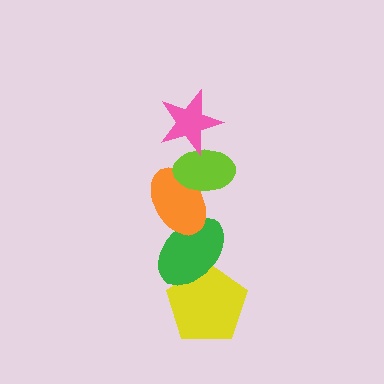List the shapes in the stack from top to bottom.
From top to bottom: the pink star, the lime ellipse, the orange ellipse, the green ellipse, the yellow pentagon.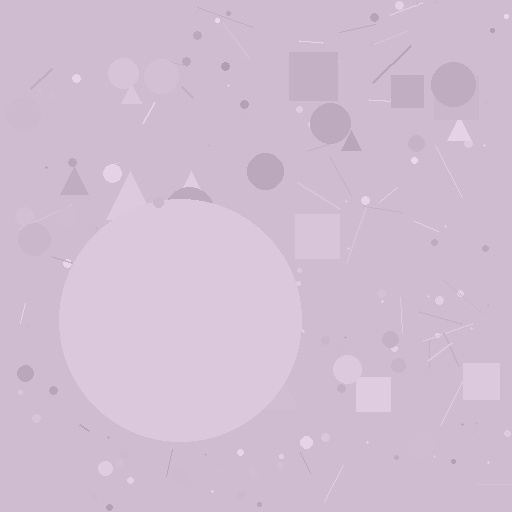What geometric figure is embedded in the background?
A circle is embedded in the background.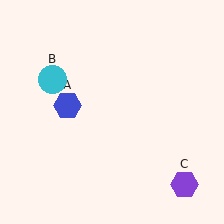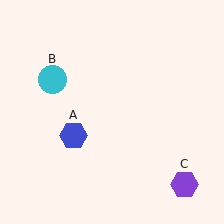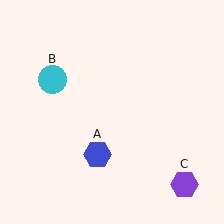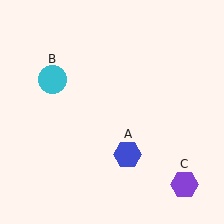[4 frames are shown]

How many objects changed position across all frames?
1 object changed position: blue hexagon (object A).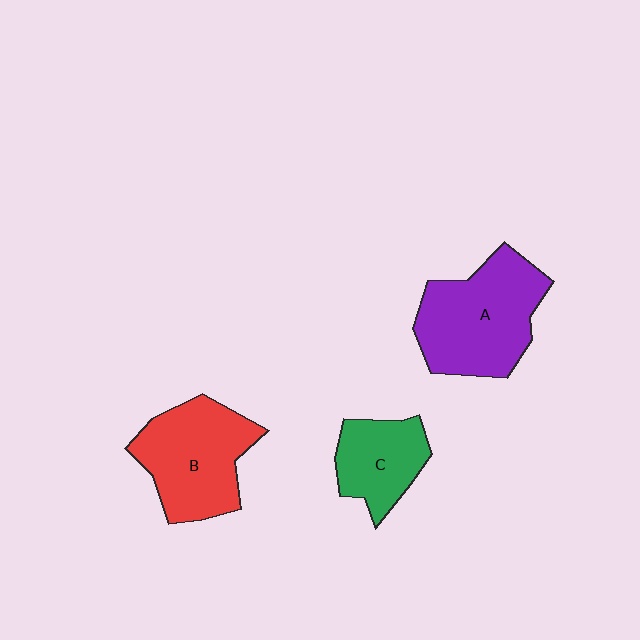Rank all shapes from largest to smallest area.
From largest to smallest: A (purple), B (red), C (green).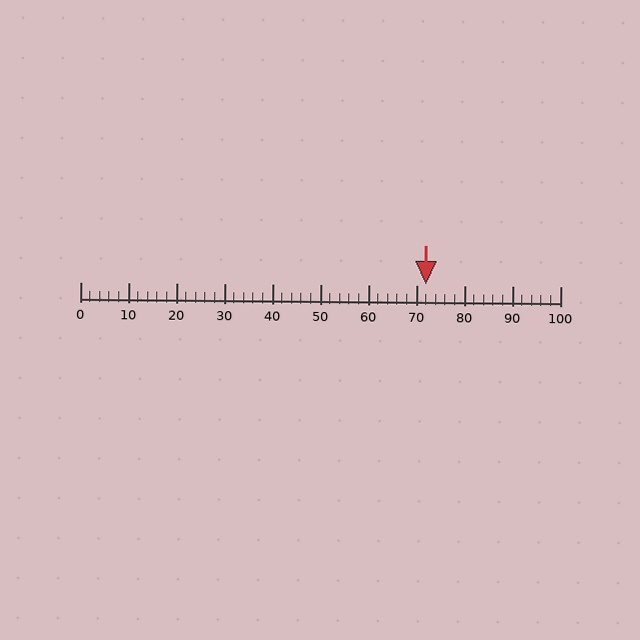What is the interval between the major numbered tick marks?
The major tick marks are spaced 10 units apart.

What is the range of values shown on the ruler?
The ruler shows values from 0 to 100.